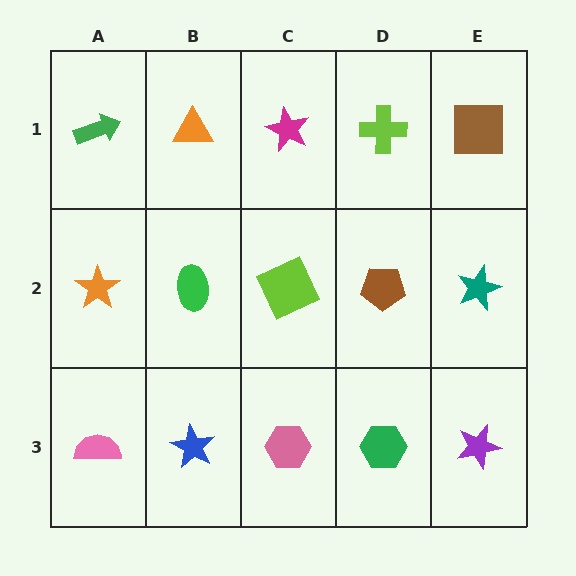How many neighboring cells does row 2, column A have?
3.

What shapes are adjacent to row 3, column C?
A lime square (row 2, column C), a blue star (row 3, column B), a green hexagon (row 3, column D).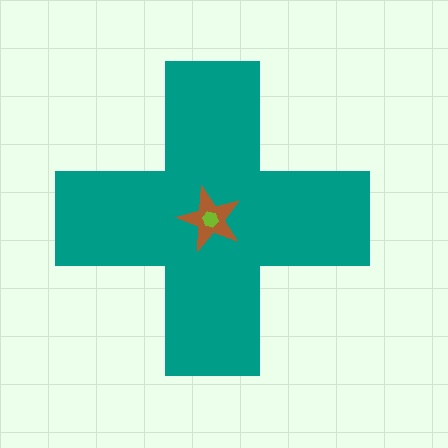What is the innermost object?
The lime hexagon.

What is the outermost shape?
The teal cross.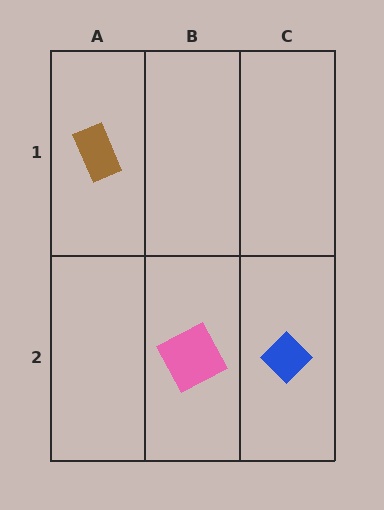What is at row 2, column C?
A blue diamond.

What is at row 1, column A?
A brown rectangle.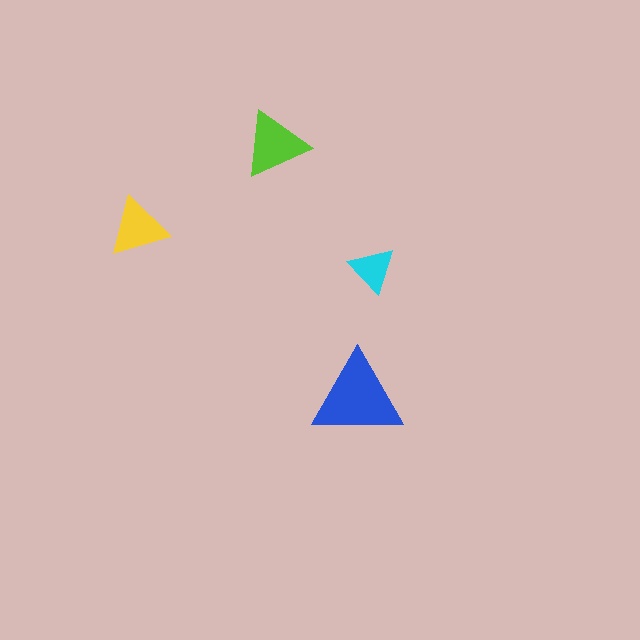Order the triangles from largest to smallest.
the blue one, the lime one, the yellow one, the cyan one.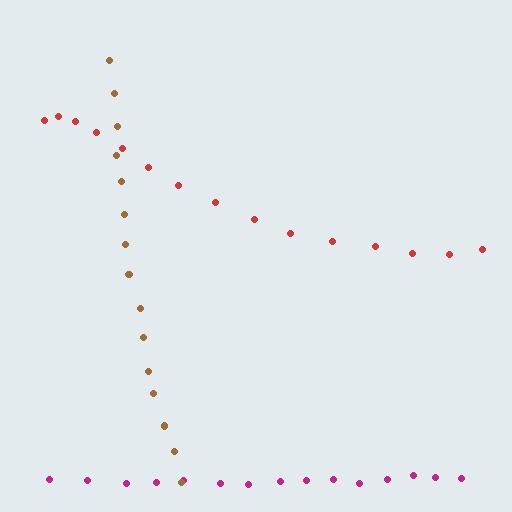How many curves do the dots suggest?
There are 3 distinct paths.